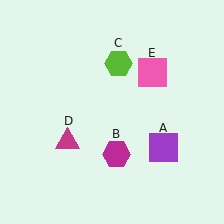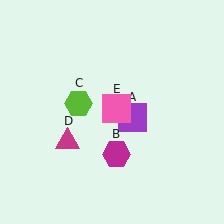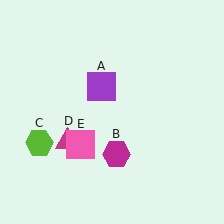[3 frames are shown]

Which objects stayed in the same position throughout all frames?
Magenta hexagon (object B) and magenta triangle (object D) remained stationary.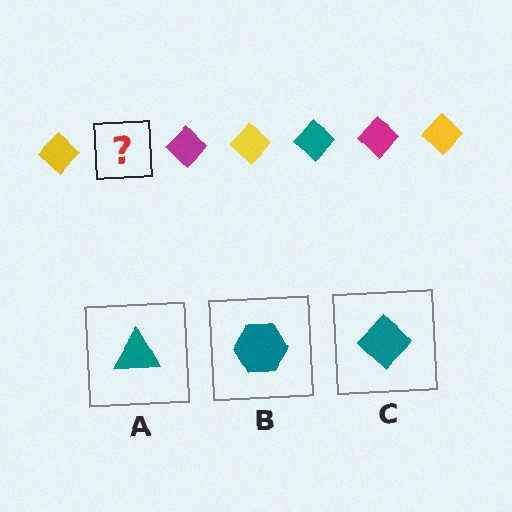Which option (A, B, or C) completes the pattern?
C.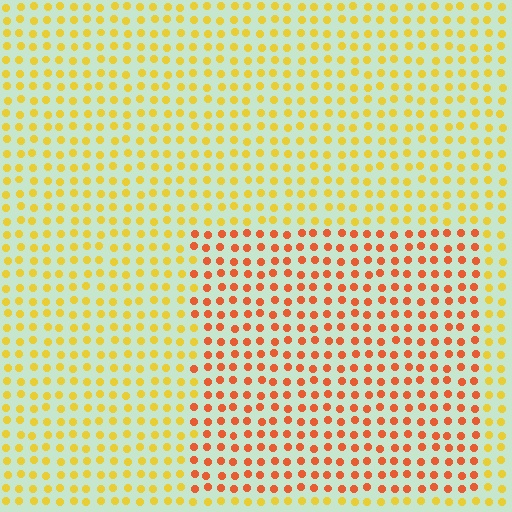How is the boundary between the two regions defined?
The boundary is defined purely by a slight shift in hue (about 38 degrees). Spacing, size, and orientation are identical on both sides.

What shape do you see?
I see a rectangle.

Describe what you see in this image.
The image is filled with small yellow elements in a uniform arrangement. A rectangle-shaped region is visible where the elements are tinted to a slightly different hue, forming a subtle color boundary.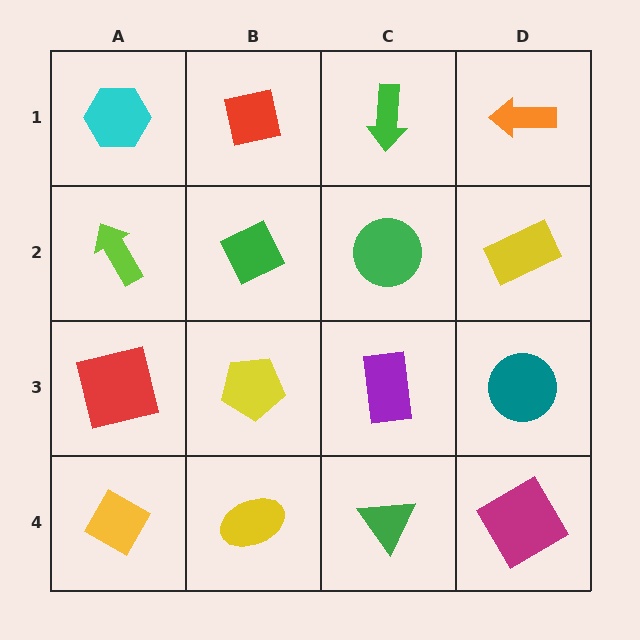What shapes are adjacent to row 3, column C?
A green circle (row 2, column C), a green triangle (row 4, column C), a yellow pentagon (row 3, column B), a teal circle (row 3, column D).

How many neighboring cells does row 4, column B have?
3.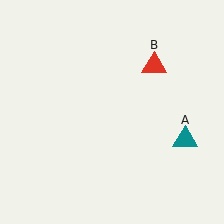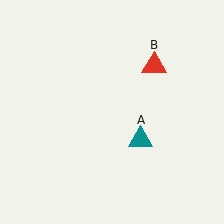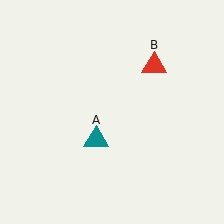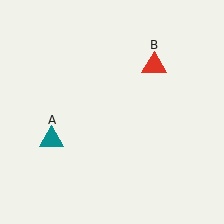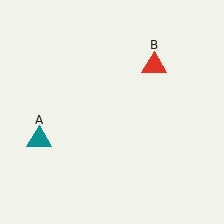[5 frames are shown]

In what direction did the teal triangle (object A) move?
The teal triangle (object A) moved left.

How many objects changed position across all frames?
1 object changed position: teal triangle (object A).